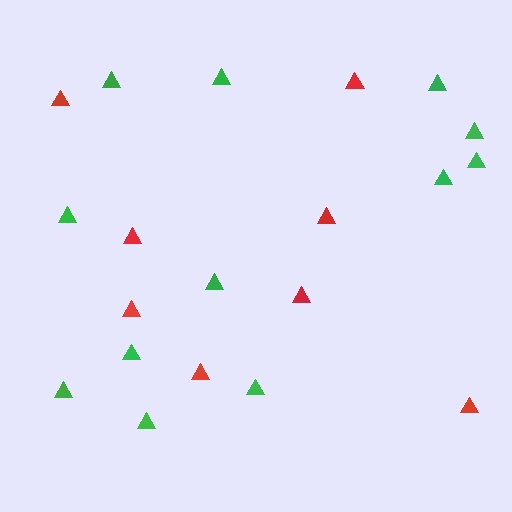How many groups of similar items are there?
There are 2 groups: one group of red triangles (8) and one group of green triangles (12).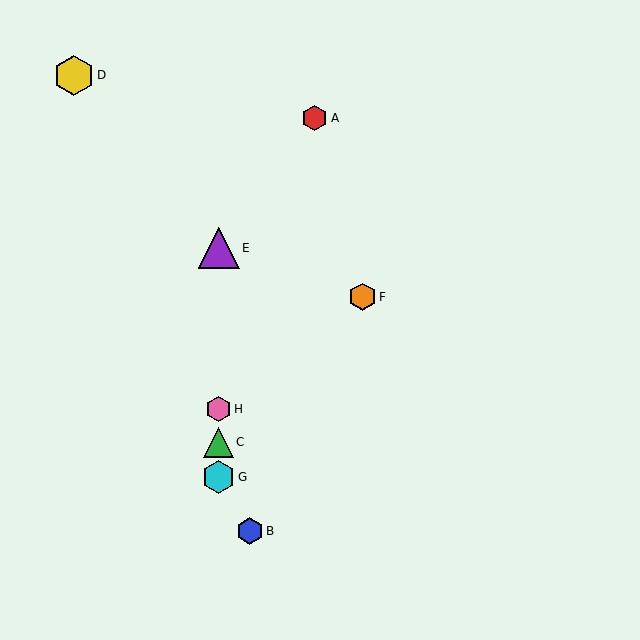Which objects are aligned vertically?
Objects C, E, G, H are aligned vertically.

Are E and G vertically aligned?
Yes, both are at x≈219.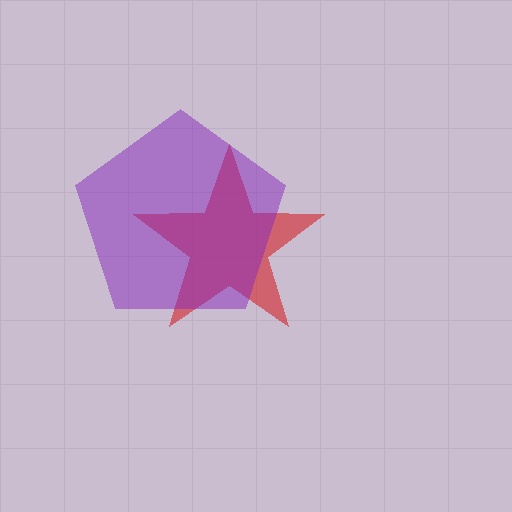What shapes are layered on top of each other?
The layered shapes are: a red star, a purple pentagon.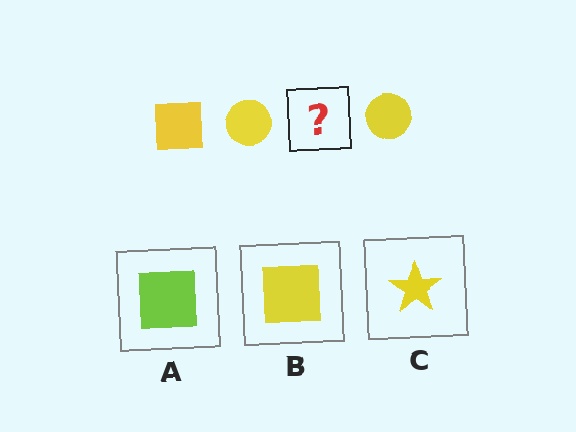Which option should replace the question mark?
Option B.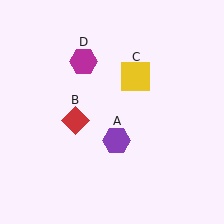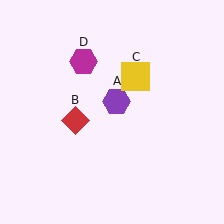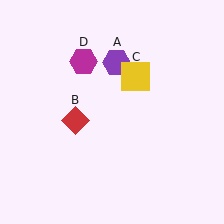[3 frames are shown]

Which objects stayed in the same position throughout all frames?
Red diamond (object B) and yellow square (object C) and magenta hexagon (object D) remained stationary.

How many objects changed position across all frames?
1 object changed position: purple hexagon (object A).